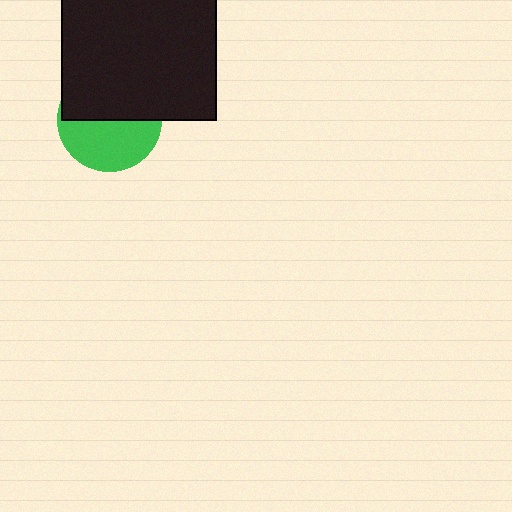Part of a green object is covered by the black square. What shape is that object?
It is a circle.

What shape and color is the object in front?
The object in front is a black square.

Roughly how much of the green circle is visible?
About half of it is visible (roughly 49%).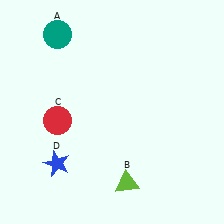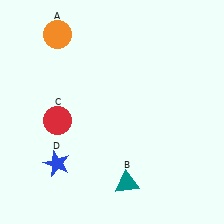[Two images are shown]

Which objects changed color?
A changed from teal to orange. B changed from lime to teal.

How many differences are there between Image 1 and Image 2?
There are 2 differences between the two images.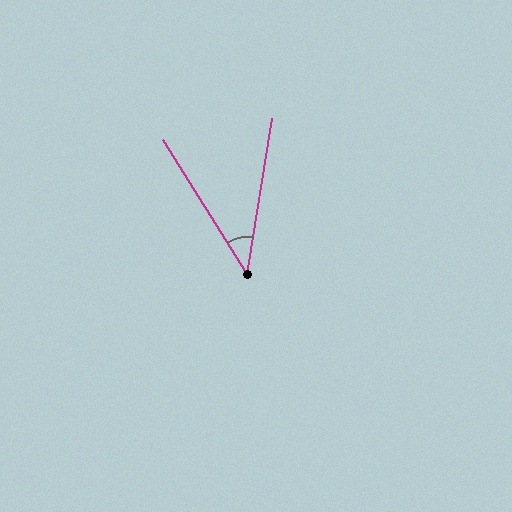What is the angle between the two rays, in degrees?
Approximately 41 degrees.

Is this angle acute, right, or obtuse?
It is acute.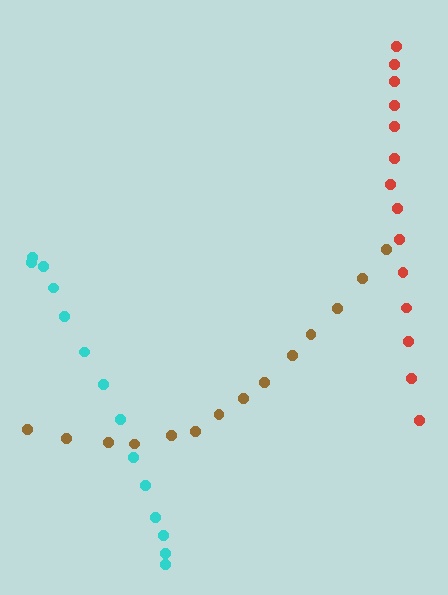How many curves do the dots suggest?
There are 3 distinct paths.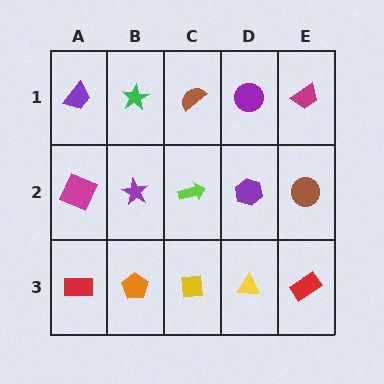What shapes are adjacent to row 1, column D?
A purple hexagon (row 2, column D), a brown semicircle (row 1, column C), a magenta trapezoid (row 1, column E).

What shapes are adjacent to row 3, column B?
A purple star (row 2, column B), a red rectangle (row 3, column A), a yellow square (row 3, column C).